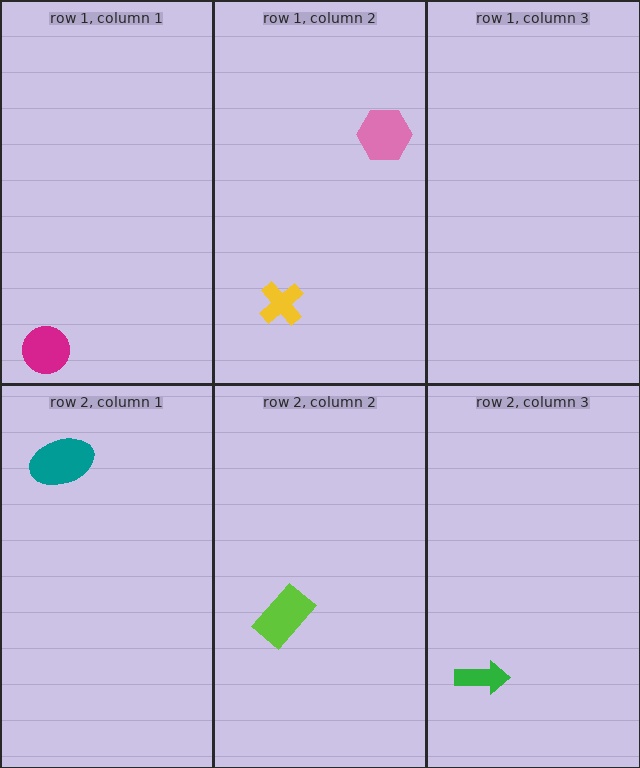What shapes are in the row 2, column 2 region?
The lime rectangle.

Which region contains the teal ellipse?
The row 2, column 1 region.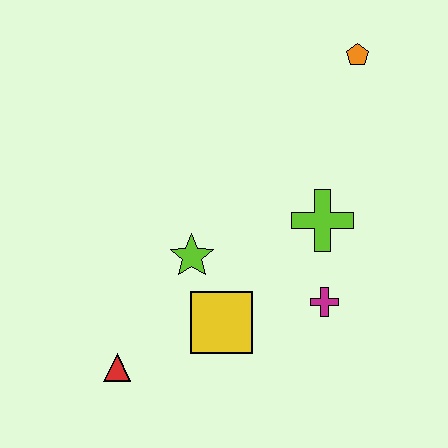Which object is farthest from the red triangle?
The orange pentagon is farthest from the red triangle.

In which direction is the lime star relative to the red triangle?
The lime star is above the red triangle.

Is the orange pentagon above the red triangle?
Yes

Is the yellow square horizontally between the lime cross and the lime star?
Yes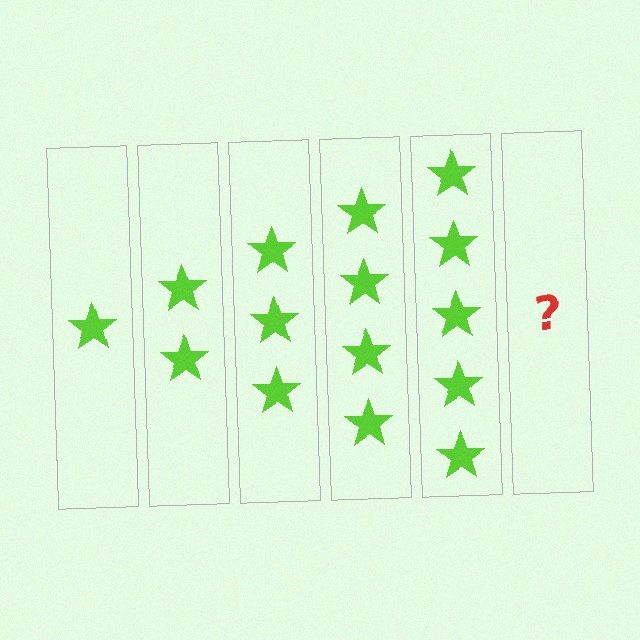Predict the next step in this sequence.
The next step is 6 stars.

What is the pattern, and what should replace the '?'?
The pattern is that each step adds one more star. The '?' should be 6 stars.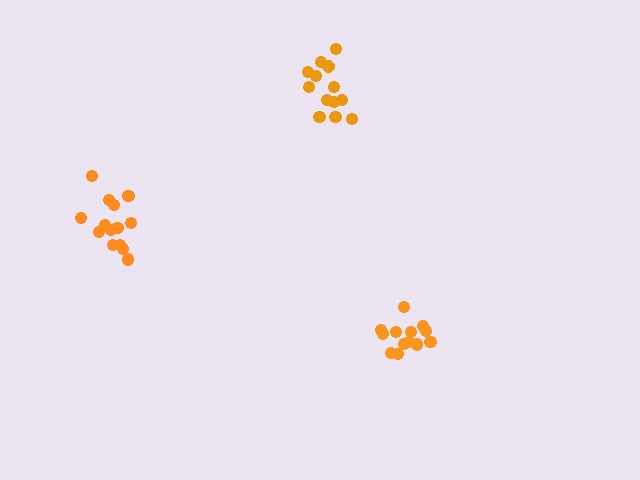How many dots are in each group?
Group 1: 13 dots, Group 2: 14 dots, Group 3: 13 dots (40 total).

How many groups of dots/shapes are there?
There are 3 groups.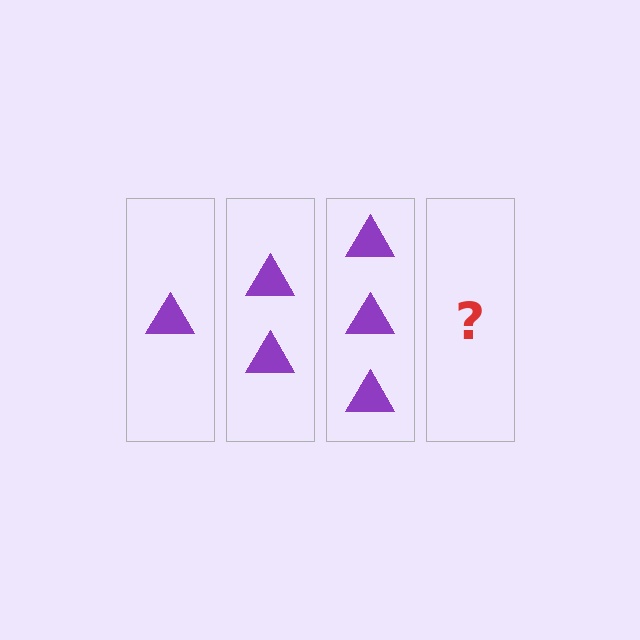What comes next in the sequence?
The next element should be 4 triangles.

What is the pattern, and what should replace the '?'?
The pattern is that each step adds one more triangle. The '?' should be 4 triangles.